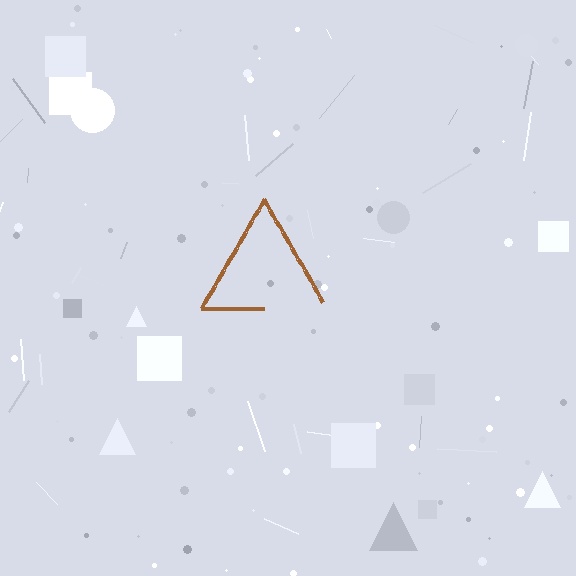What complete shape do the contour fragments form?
The contour fragments form a triangle.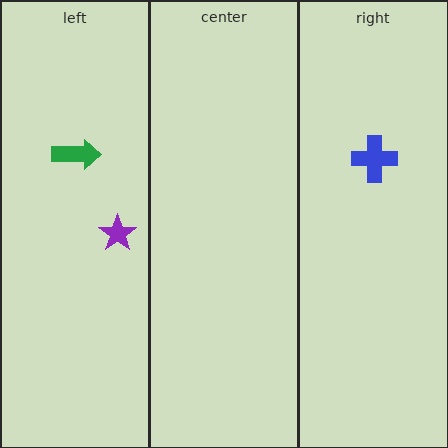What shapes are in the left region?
The green arrow, the purple star.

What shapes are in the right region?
The blue cross.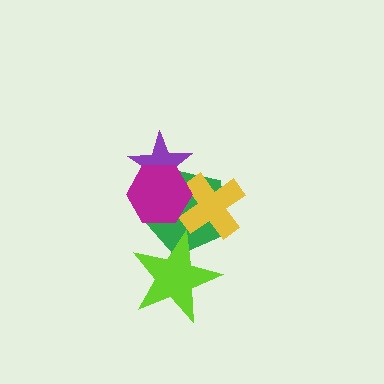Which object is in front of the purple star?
The magenta hexagon is in front of the purple star.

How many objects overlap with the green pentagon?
4 objects overlap with the green pentagon.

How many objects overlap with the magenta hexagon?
3 objects overlap with the magenta hexagon.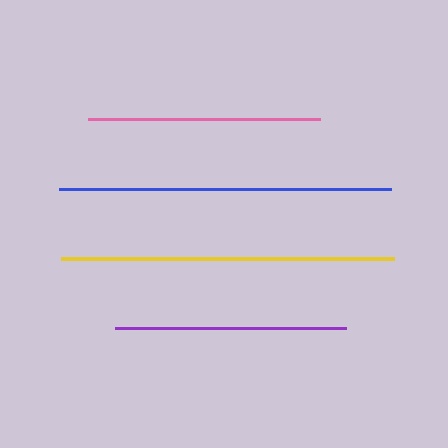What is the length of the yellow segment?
The yellow segment is approximately 333 pixels long.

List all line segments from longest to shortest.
From longest to shortest: yellow, blue, pink, purple.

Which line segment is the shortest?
The purple line is the shortest at approximately 231 pixels.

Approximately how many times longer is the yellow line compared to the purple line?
The yellow line is approximately 1.4 times the length of the purple line.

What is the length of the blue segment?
The blue segment is approximately 331 pixels long.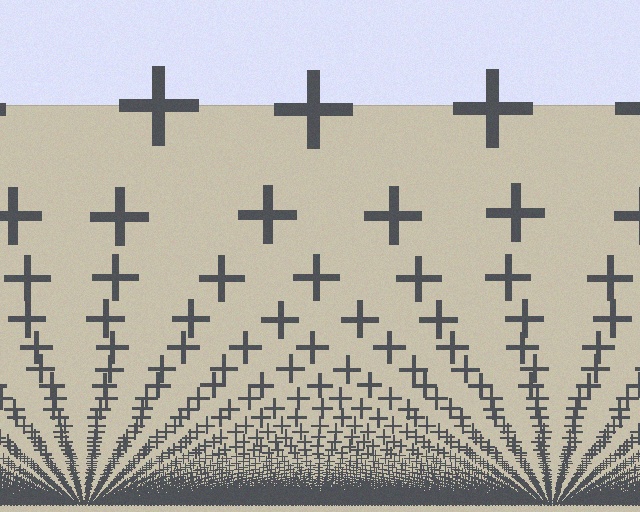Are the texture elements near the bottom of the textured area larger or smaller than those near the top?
Smaller. The gradient is inverted — elements near the bottom are smaller and denser.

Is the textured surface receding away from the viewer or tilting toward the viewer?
The surface appears to tilt toward the viewer. Texture elements get larger and sparser toward the top.